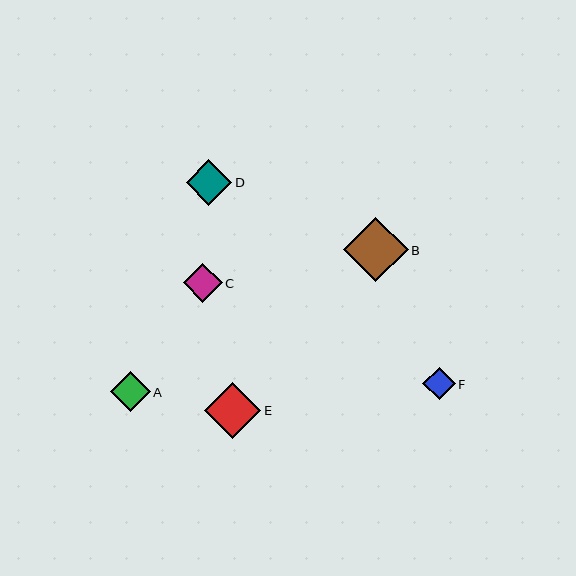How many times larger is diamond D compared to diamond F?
Diamond D is approximately 1.4 times the size of diamond F.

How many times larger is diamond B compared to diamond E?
Diamond B is approximately 1.1 times the size of diamond E.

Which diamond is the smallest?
Diamond F is the smallest with a size of approximately 33 pixels.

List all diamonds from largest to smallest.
From largest to smallest: B, E, D, A, C, F.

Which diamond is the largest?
Diamond B is the largest with a size of approximately 64 pixels.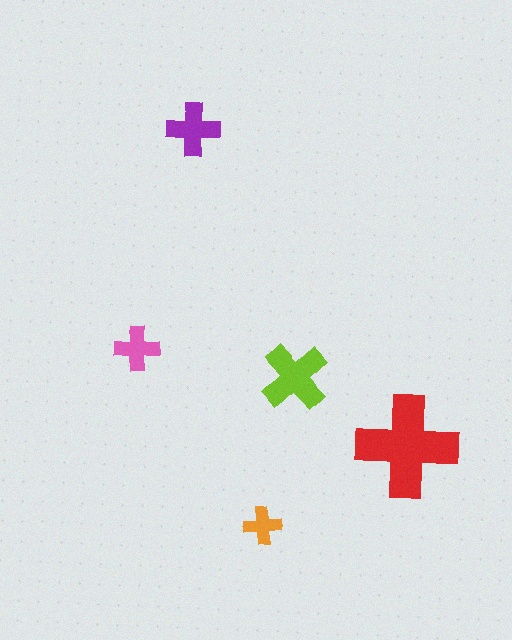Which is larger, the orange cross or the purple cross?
The purple one.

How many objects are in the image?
There are 5 objects in the image.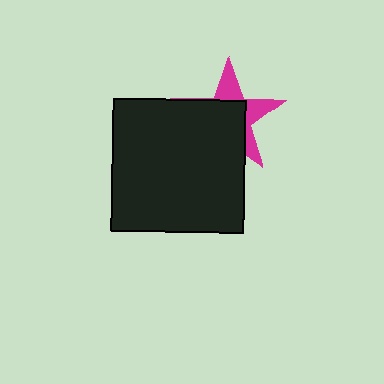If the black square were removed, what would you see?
You would see the complete magenta star.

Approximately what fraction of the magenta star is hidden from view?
Roughly 61% of the magenta star is hidden behind the black square.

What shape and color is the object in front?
The object in front is a black square.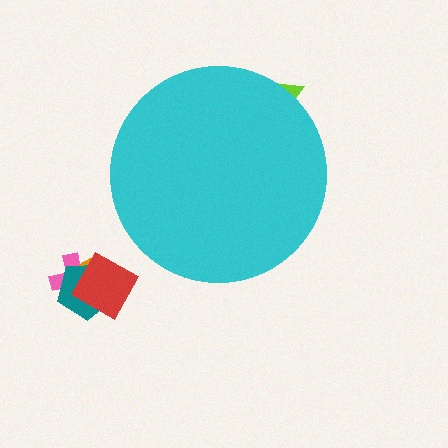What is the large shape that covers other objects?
A cyan circle.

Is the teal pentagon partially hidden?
No, the teal pentagon is fully visible.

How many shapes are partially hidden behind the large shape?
1 shape is partially hidden.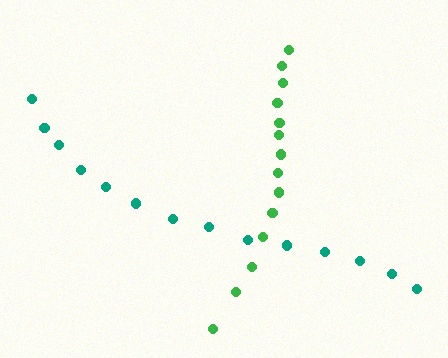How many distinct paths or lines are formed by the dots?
There are 2 distinct paths.